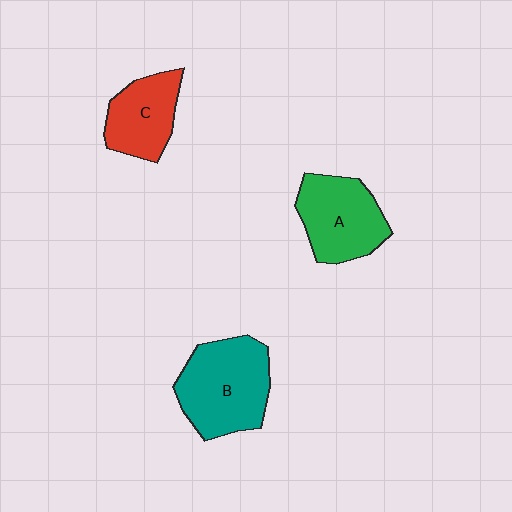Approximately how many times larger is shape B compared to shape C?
Approximately 1.5 times.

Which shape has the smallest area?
Shape C (red).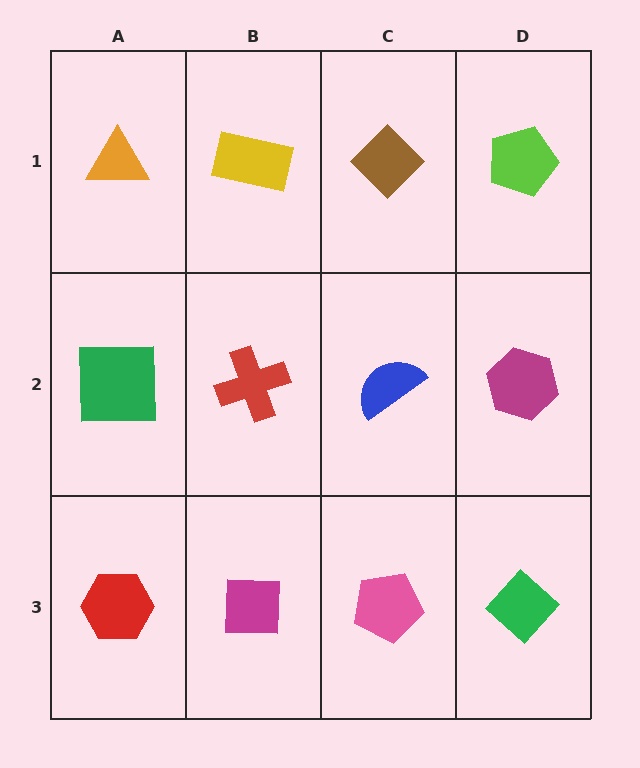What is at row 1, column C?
A brown diamond.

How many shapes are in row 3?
4 shapes.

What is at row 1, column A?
An orange triangle.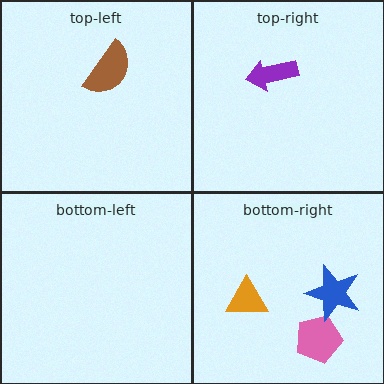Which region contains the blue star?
The bottom-right region.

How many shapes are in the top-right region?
1.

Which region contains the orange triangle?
The bottom-right region.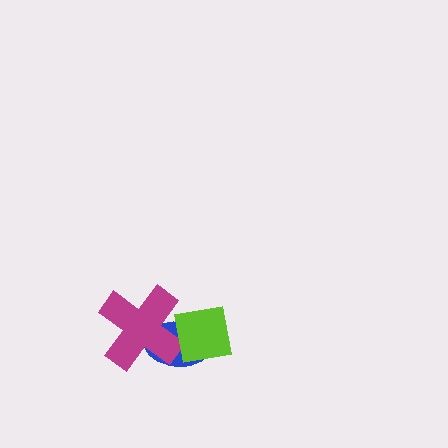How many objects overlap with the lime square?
2 objects overlap with the lime square.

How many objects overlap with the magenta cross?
2 objects overlap with the magenta cross.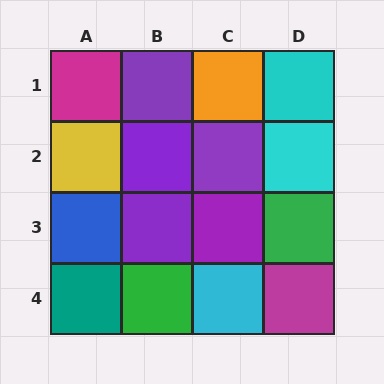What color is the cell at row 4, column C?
Cyan.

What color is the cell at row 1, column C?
Orange.